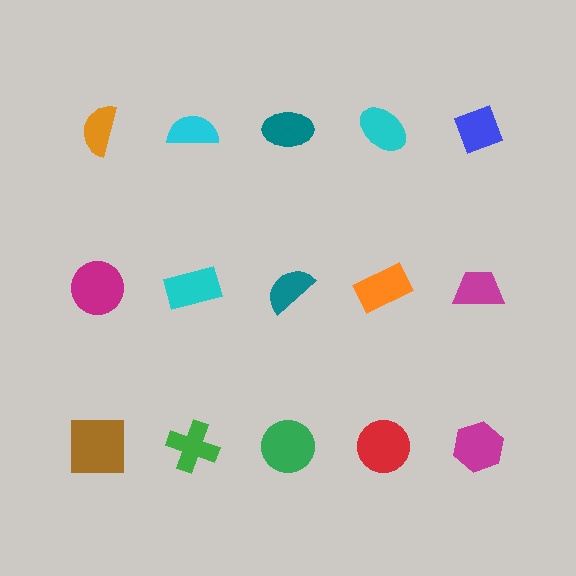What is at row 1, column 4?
A cyan ellipse.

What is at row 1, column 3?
A teal ellipse.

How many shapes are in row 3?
5 shapes.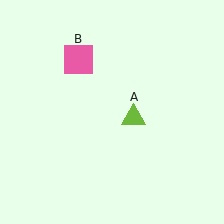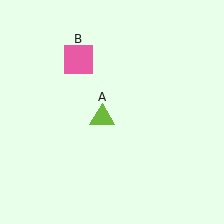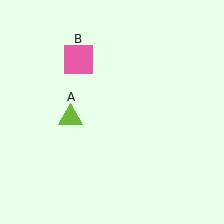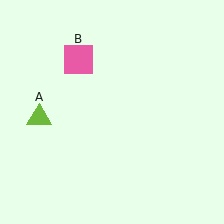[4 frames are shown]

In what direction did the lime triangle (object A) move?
The lime triangle (object A) moved left.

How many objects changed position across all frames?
1 object changed position: lime triangle (object A).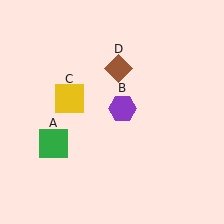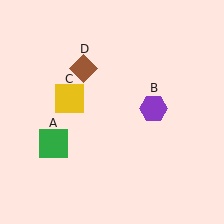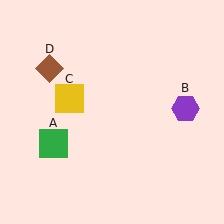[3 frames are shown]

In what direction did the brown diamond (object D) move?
The brown diamond (object D) moved left.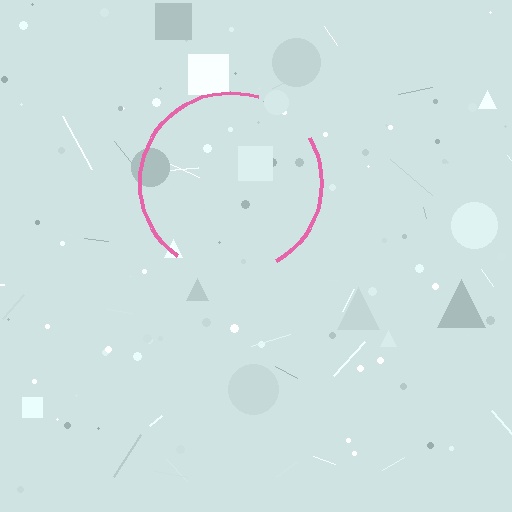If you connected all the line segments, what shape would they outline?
They would outline a circle.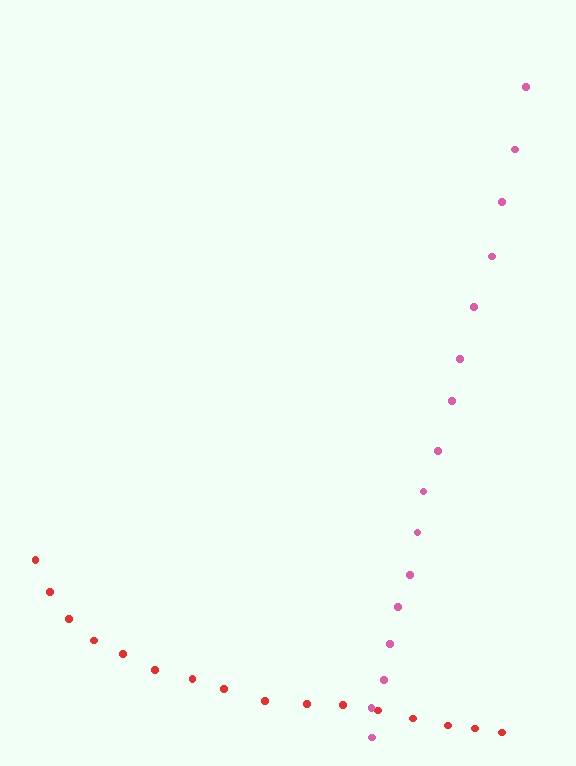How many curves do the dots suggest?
There are 2 distinct paths.